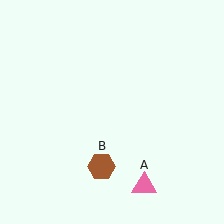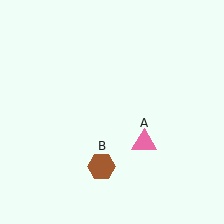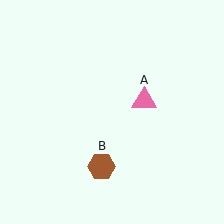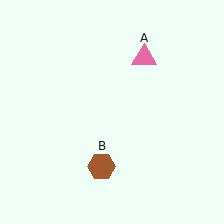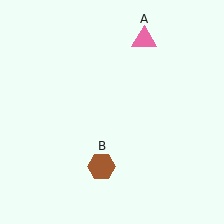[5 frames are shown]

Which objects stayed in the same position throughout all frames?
Brown hexagon (object B) remained stationary.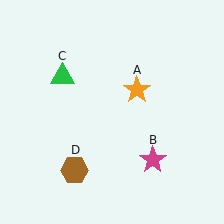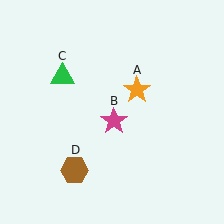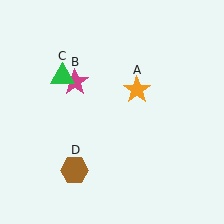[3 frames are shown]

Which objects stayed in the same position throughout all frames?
Orange star (object A) and green triangle (object C) and brown hexagon (object D) remained stationary.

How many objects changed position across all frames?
1 object changed position: magenta star (object B).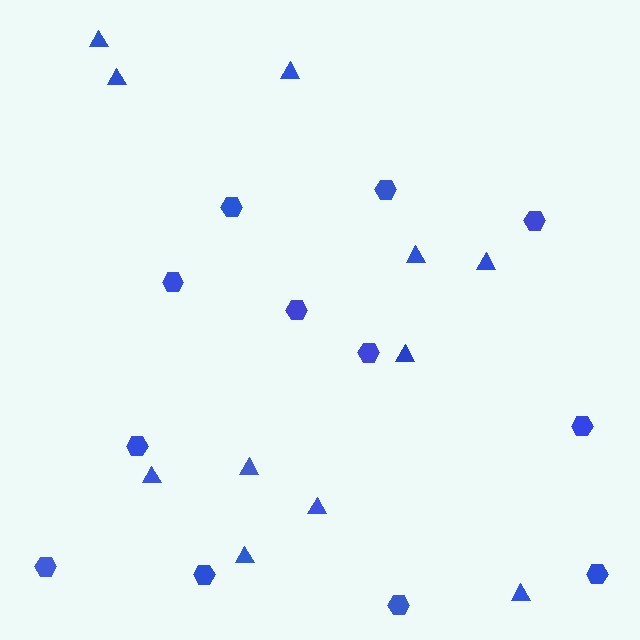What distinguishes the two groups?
There are 2 groups: one group of hexagons (12) and one group of triangles (11).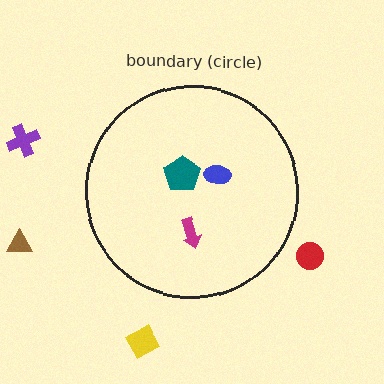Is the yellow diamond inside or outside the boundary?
Outside.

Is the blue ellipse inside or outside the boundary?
Inside.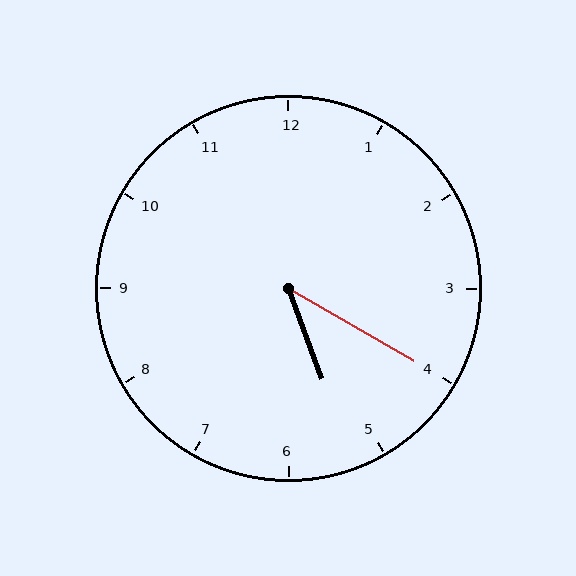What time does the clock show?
5:20.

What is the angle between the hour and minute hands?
Approximately 40 degrees.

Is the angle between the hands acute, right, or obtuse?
It is acute.